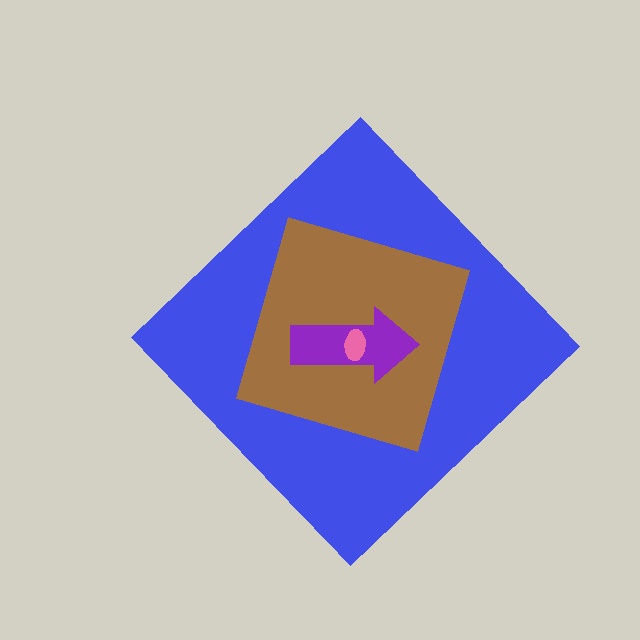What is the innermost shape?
The pink ellipse.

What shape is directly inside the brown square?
The purple arrow.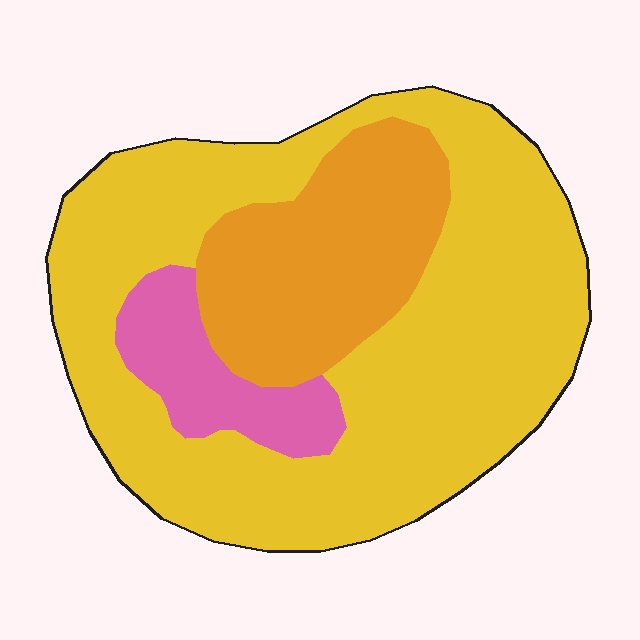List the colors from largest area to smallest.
From largest to smallest: yellow, orange, pink.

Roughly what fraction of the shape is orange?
Orange covers 23% of the shape.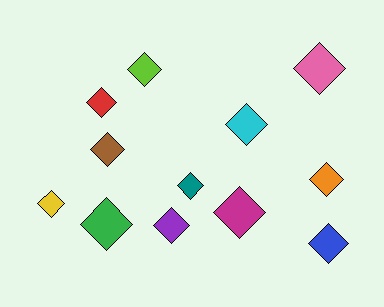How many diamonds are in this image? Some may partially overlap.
There are 12 diamonds.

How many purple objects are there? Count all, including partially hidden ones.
There is 1 purple object.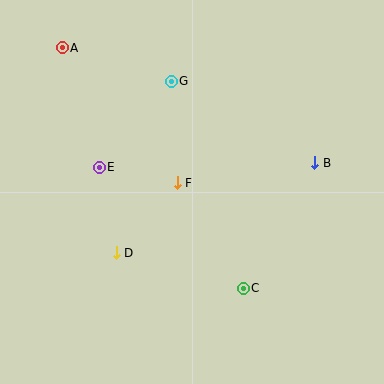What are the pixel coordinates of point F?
Point F is at (177, 183).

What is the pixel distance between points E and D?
The distance between E and D is 87 pixels.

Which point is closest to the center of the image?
Point F at (177, 183) is closest to the center.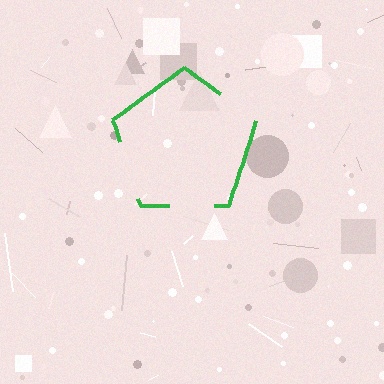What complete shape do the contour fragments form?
The contour fragments form a pentagon.